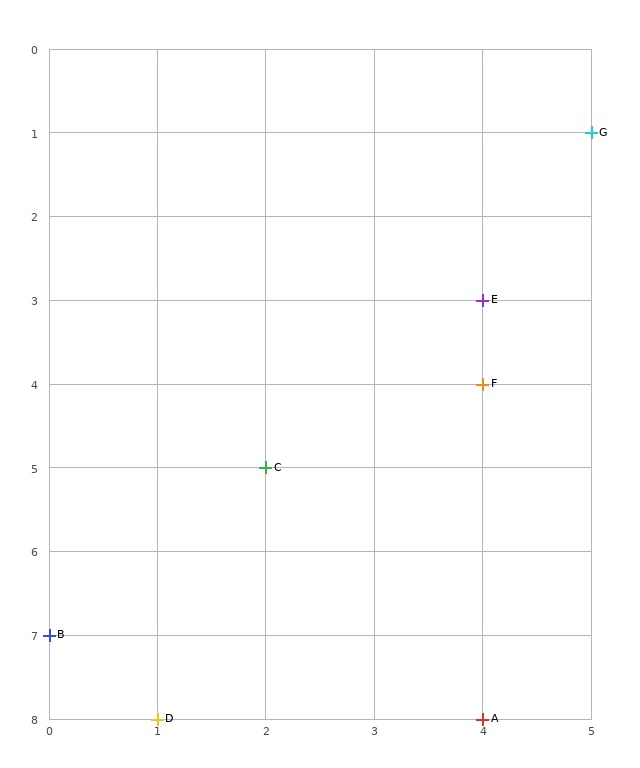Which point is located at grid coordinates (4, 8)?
Point A is at (4, 8).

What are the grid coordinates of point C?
Point C is at grid coordinates (2, 5).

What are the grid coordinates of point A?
Point A is at grid coordinates (4, 8).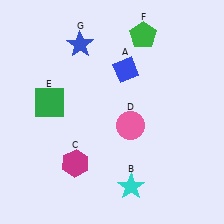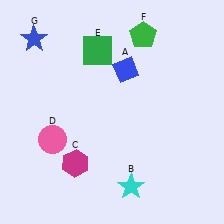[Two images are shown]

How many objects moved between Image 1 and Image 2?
3 objects moved between the two images.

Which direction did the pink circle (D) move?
The pink circle (D) moved left.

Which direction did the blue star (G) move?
The blue star (G) moved left.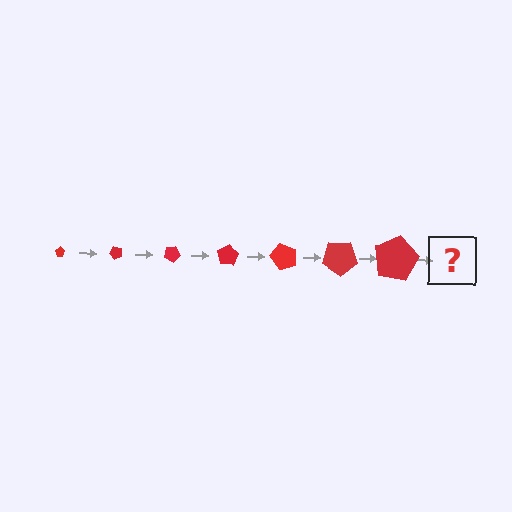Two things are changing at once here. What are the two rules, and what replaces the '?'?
The two rules are that the pentagon grows larger each step and it rotates 50 degrees each step. The '?' should be a pentagon, larger than the previous one and rotated 350 degrees from the start.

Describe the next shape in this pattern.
It should be a pentagon, larger than the previous one and rotated 350 degrees from the start.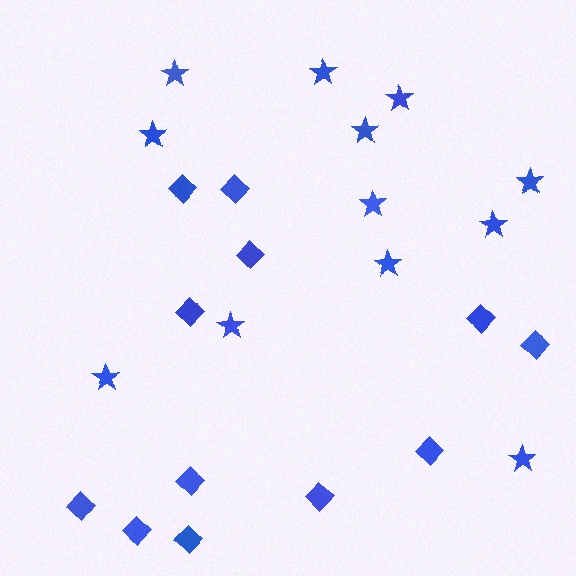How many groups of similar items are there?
There are 2 groups: one group of stars (12) and one group of diamonds (12).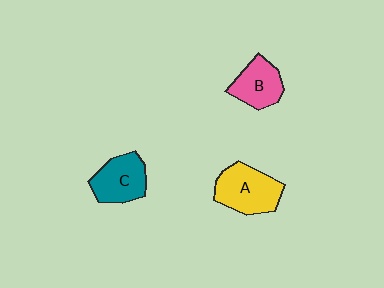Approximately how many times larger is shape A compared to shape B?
Approximately 1.3 times.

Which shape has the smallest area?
Shape B (pink).